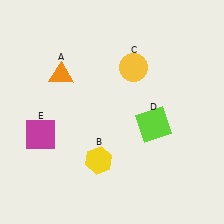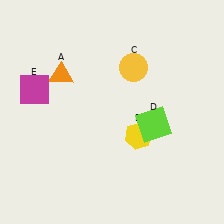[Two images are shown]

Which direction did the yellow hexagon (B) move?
The yellow hexagon (B) moved right.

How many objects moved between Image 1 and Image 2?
2 objects moved between the two images.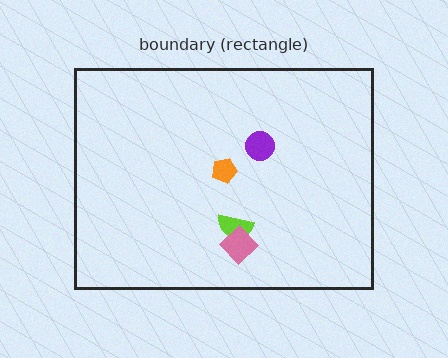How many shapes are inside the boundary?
4 inside, 0 outside.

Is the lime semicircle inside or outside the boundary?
Inside.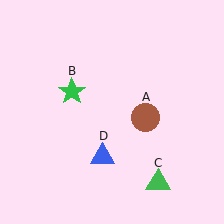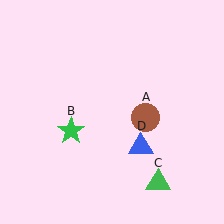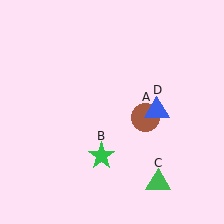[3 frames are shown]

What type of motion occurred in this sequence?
The green star (object B), blue triangle (object D) rotated counterclockwise around the center of the scene.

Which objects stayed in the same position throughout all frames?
Brown circle (object A) and green triangle (object C) remained stationary.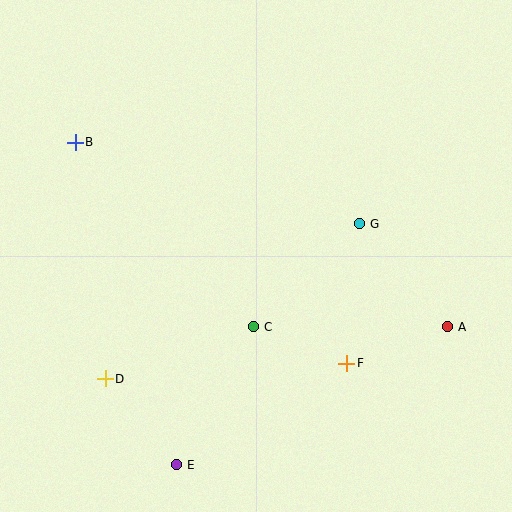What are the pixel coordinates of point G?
Point G is at (360, 224).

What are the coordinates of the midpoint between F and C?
The midpoint between F and C is at (300, 345).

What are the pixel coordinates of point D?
Point D is at (105, 379).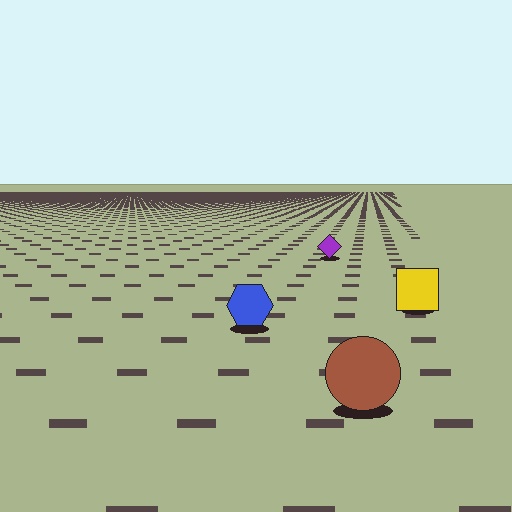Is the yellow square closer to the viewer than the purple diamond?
Yes. The yellow square is closer — you can tell from the texture gradient: the ground texture is coarser near it.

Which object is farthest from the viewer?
The purple diamond is farthest from the viewer. It appears smaller and the ground texture around it is denser.